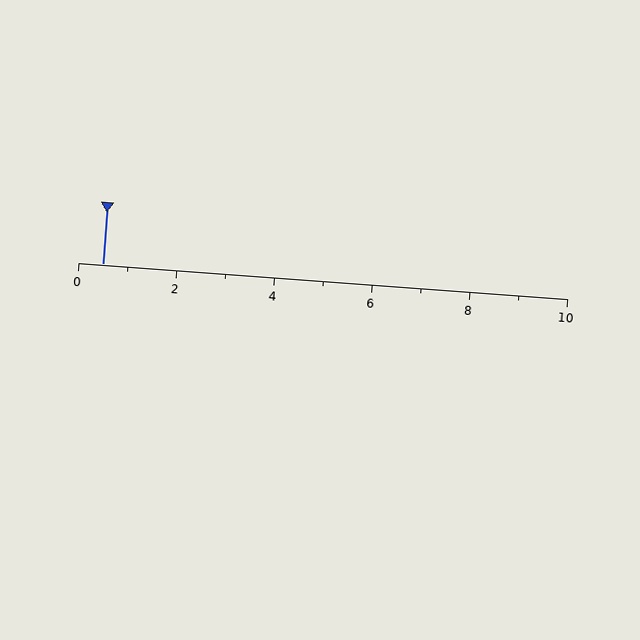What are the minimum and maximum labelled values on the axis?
The axis runs from 0 to 10.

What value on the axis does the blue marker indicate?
The marker indicates approximately 0.5.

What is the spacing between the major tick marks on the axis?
The major ticks are spaced 2 apart.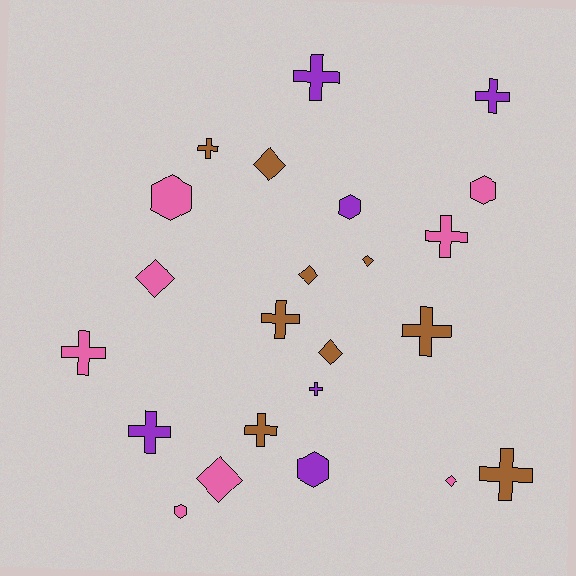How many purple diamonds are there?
There are no purple diamonds.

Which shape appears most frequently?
Cross, with 11 objects.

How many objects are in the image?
There are 23 objects.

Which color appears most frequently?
Brown, with 9 objects.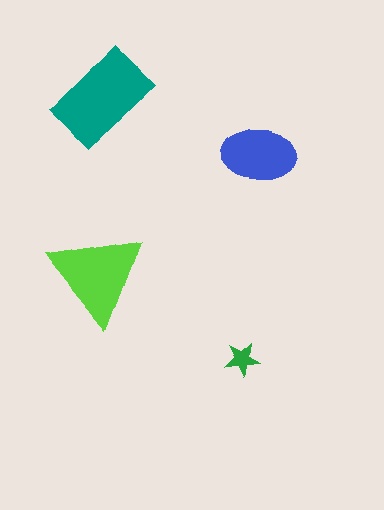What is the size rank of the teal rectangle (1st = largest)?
1st.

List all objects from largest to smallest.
The teal rectangle, the lime triangle, the blue ellipse, the green star.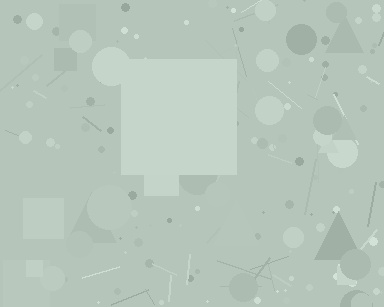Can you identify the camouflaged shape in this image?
The camouflaged shape is a square.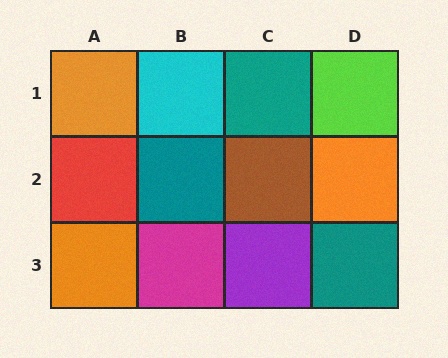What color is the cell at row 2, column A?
Red.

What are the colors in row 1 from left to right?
Orange, cyan, teal, lime.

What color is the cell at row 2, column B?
Teal.